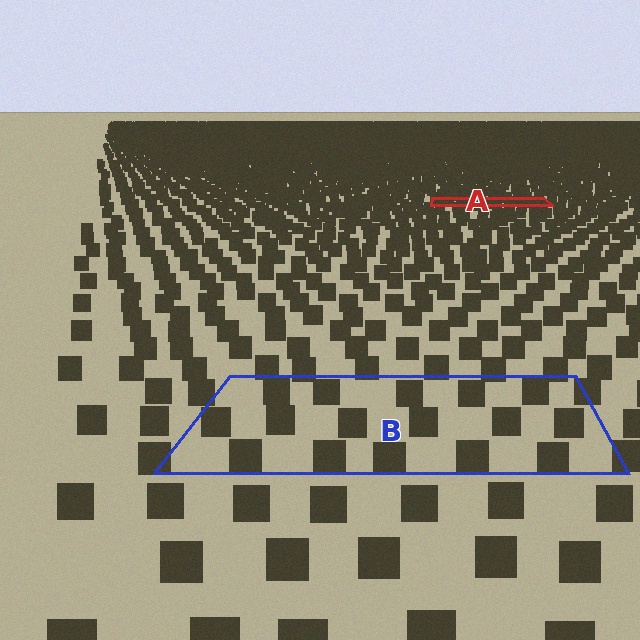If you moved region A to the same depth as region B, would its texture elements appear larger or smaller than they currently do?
They would appear larger. At a closer depth, the same texture elements are projected at a bigger on-screen size.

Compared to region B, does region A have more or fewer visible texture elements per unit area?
Region A has more texture elements per unit area — they are packed more densely because it is farther away.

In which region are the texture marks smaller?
The texture marks are smaller in region A, because it is farther away.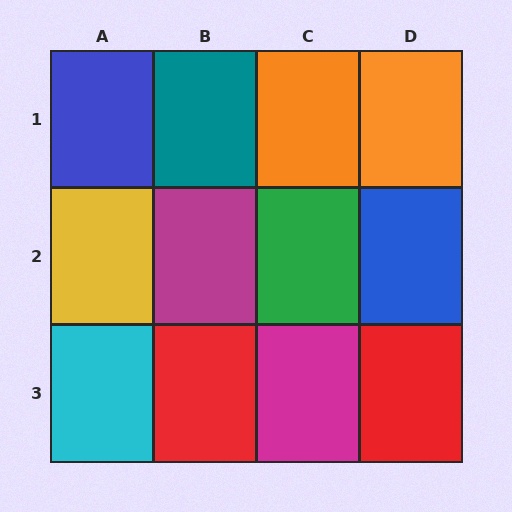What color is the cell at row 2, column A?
Yellow.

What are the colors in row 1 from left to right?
Blue, teal, orange, orange.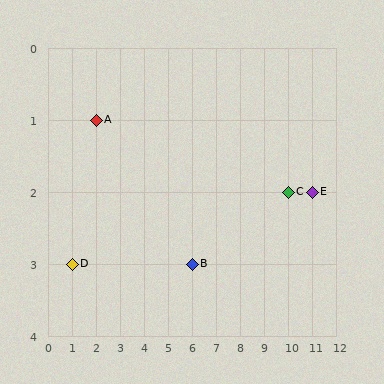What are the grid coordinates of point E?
Point E is at grid coordinates (11, 2).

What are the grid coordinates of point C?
Point C is at grid coordinates (10, 2).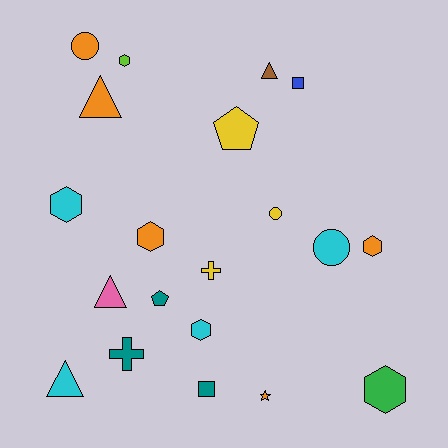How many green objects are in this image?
There is 1 green object.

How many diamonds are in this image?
There are no diamonds.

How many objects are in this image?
There are 20 objects.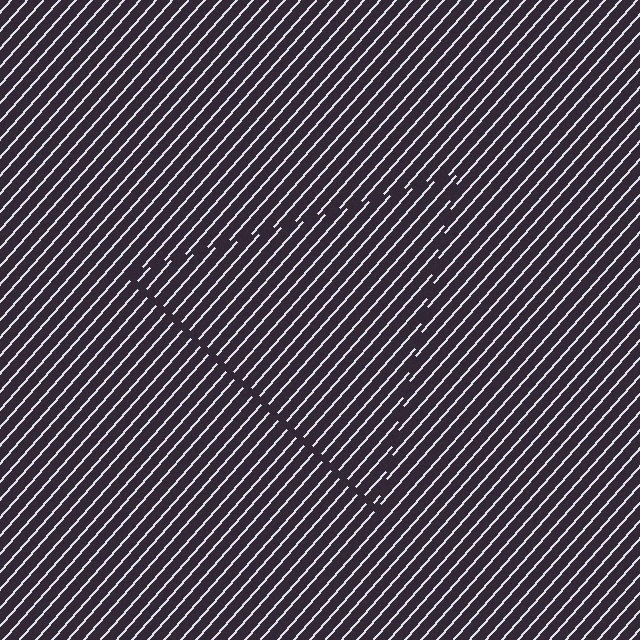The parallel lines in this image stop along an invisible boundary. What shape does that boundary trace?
An illusory triangle. The interior of the shape contains the same grating, shifted by half a period — the contour is defined by the phase discontinuity where line-ends from the inner and outer gratings abut.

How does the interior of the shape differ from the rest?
The interior of the shape contains the same grating, shifted by half a period — the contour is defined by the phase discontinuity where line-ends from the inner and outer gratings abut.